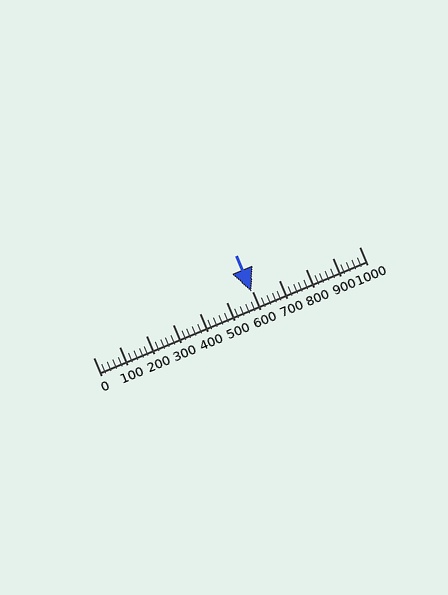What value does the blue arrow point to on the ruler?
The blue arrow points to approximately 596.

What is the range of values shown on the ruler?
The ruler shows values from 0 to 1000.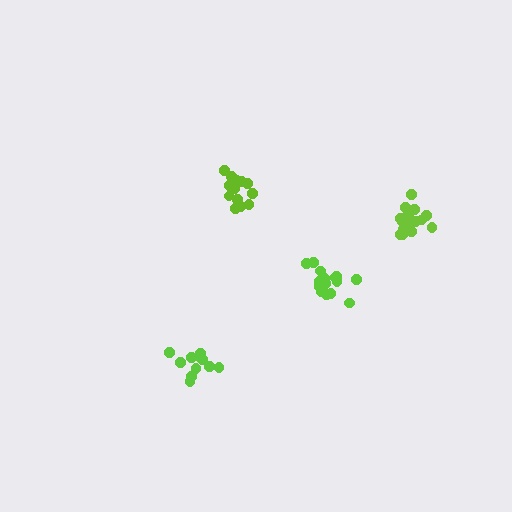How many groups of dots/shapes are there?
There are 4 groups.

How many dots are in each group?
Group 1: 11 dots, Group 2: 14 dots, Group 3: 17 dots, Group 4: 15 dots (57 total).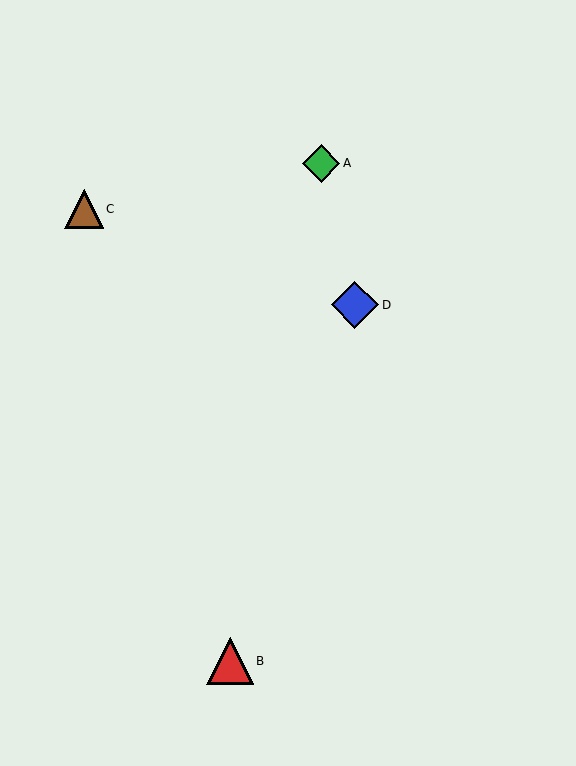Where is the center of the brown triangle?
The center of the brown triangle is at (84, 209).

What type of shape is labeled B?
Shape B is a red triangle.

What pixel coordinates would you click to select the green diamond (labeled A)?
Click at (321, 163) to select the green diamond A.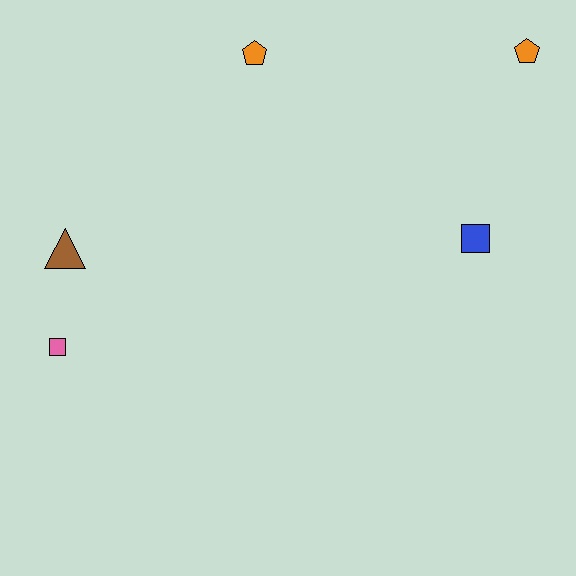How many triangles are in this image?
There is 1 triangle.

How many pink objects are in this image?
There is 1 pink object.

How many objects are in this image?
There are 5 objects.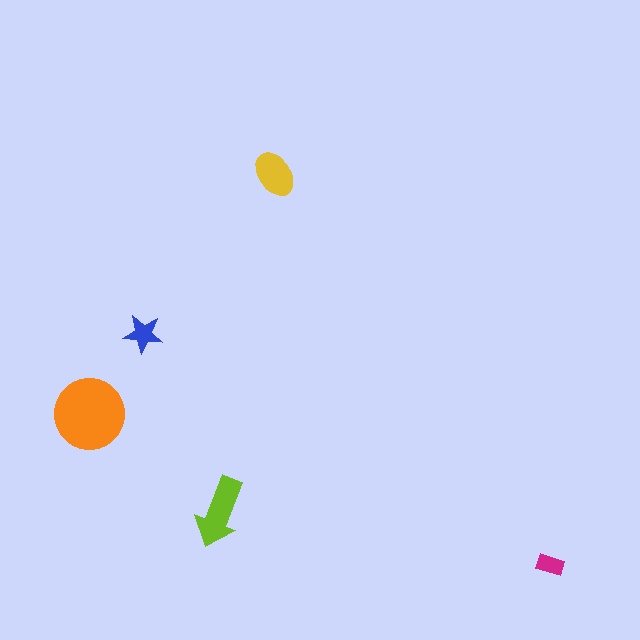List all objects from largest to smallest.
The orange circle, the lime arrow, the yellow ellipse, the blue star, the magenta rectangle.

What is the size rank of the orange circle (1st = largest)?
1st.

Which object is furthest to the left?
The orange circle is leftmost.